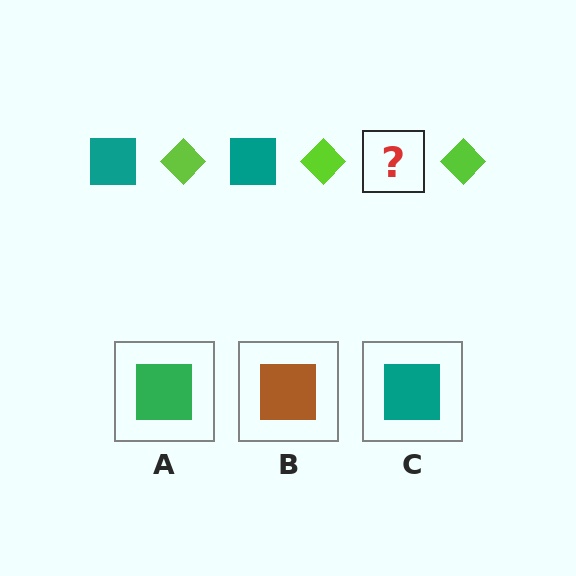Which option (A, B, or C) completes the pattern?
C.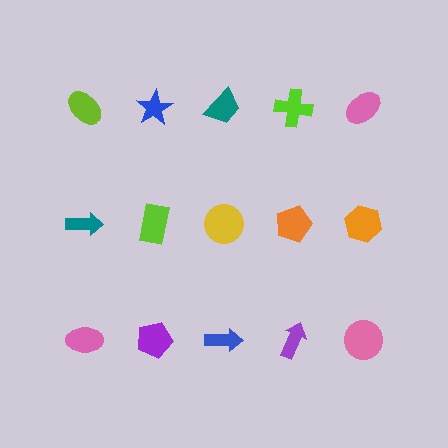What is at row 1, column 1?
A lime ellipse.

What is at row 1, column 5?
A pink ellipse.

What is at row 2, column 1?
A teal arrow.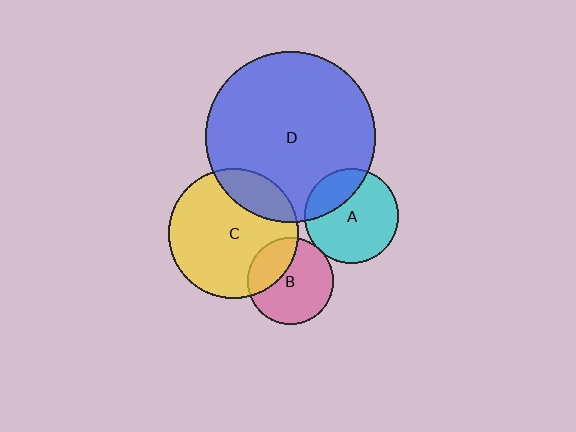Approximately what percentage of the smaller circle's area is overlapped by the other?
Approximately 25%.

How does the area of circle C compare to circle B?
Approximately 2.3 times.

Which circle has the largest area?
Circle D (blue).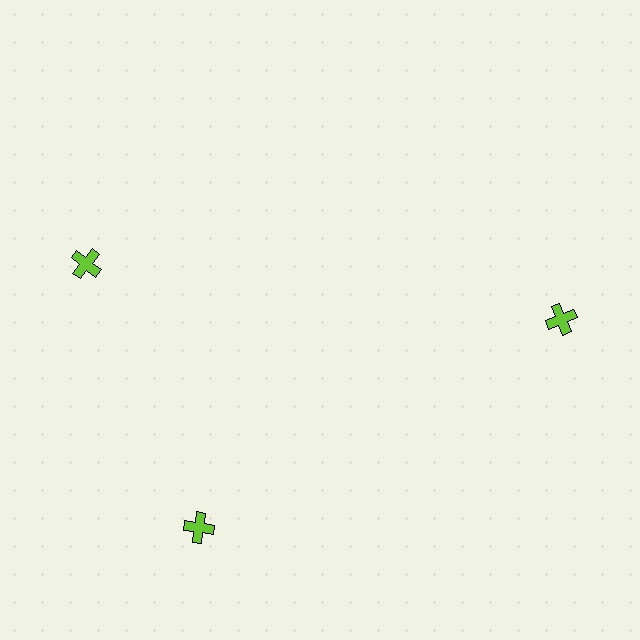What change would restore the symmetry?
The symmetry would be restored by rotating it back into even spacing with its neighbors so that all 3 crosses sit at equal angles and equal distance from the center.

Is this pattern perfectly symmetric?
No. The 3 lime crosses are arranged in a ring, but one element near the 11 o'clock position is rotated out of alignment along the ring, breaking the 3-fold rotational symmetry.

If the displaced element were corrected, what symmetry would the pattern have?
It would have 3-fold rotational symmetry — the pattern would map onto itself every 120 degrees.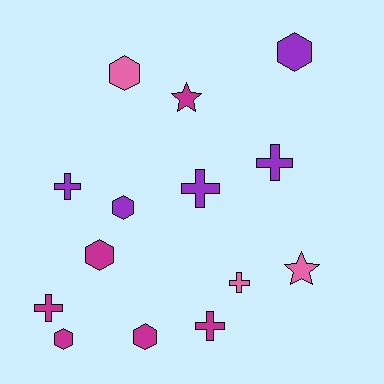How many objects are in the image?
There are 14 objects.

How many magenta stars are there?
There is 1 magenta star.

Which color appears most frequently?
Magenta, with 6 objects.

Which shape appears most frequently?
Cross, with 6 objects.